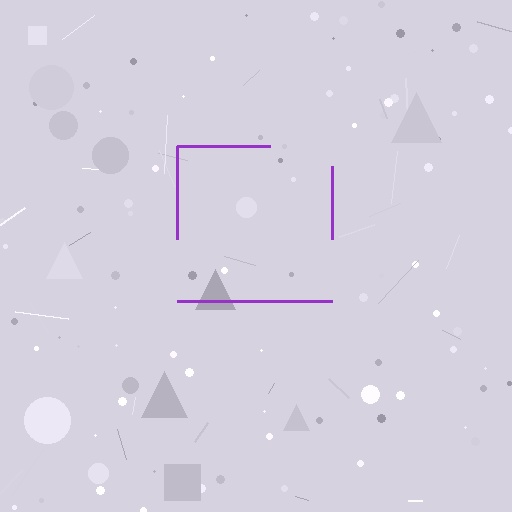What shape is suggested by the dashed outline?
The dashed outline suggests a square.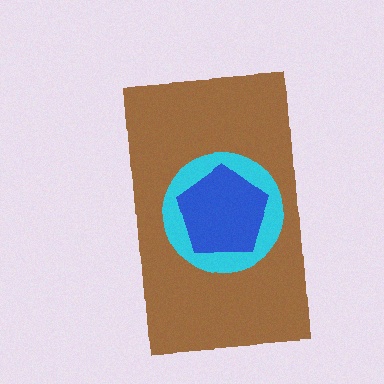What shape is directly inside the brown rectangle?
The cyan circle.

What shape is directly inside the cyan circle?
The blue pentagon.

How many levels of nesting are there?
3.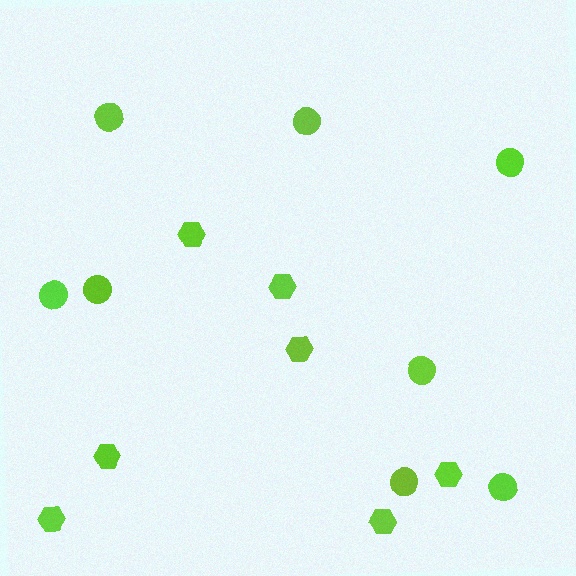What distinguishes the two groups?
There are 2 groups: one group of circles (8) and one group of hexagons (7).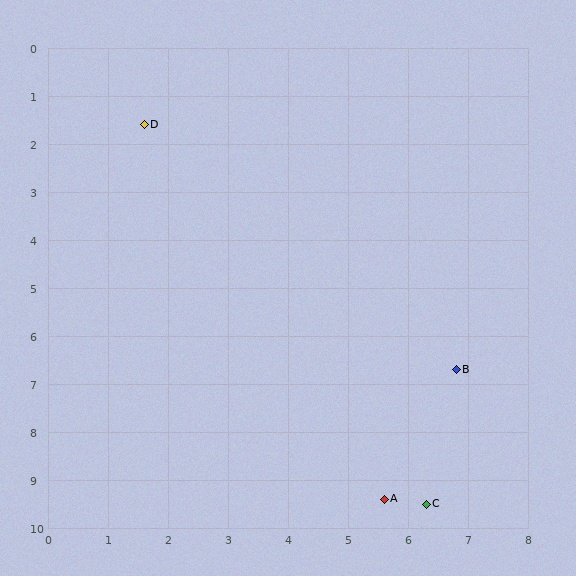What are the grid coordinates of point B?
Point B is at approximately (6.8, 6.7).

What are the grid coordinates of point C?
Point C is at approximately (6.3, 9.5).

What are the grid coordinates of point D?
Point D is at approximately (1.6, 1.6).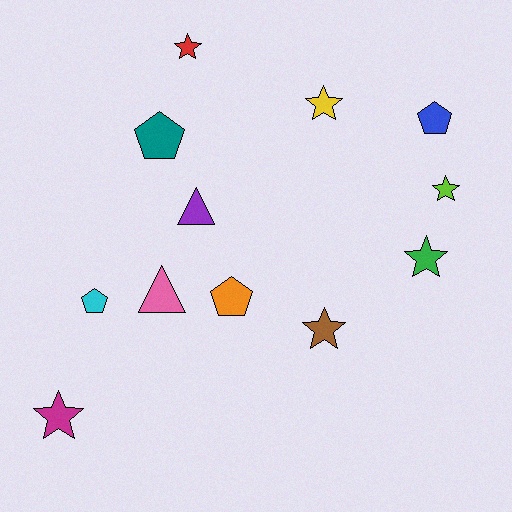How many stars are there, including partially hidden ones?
There are 6 stars.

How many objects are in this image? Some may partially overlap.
There are 12 objects.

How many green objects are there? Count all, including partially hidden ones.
There is 1 green object.